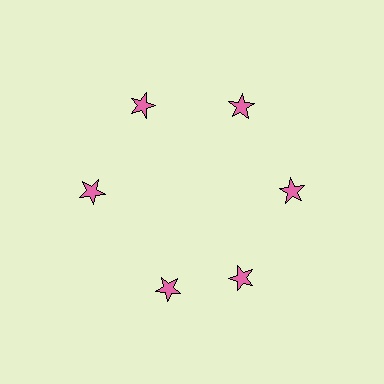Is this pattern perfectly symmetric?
No. The 6 pink stars are arranged in a ring, but one element near the 7 o'clock position is rotated out of alignment along the ring, breaking the 6-fold rotational symmetry.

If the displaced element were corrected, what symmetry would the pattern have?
It would have 6-fold rotational symmetry — the pattern would map onto itself every 60 degrees.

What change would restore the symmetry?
The symmetry would be restored by rotating it back into even spacing with its neighbors so that all 6 stars sit at equal angles and equal distance from the center.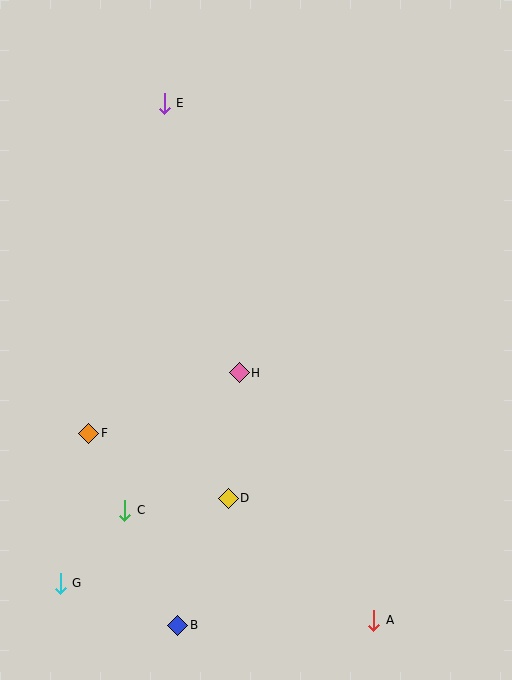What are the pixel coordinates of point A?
Point A is at (374, 620).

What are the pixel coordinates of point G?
Point G is at (60, 583).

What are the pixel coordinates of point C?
Point C is at (125, 510).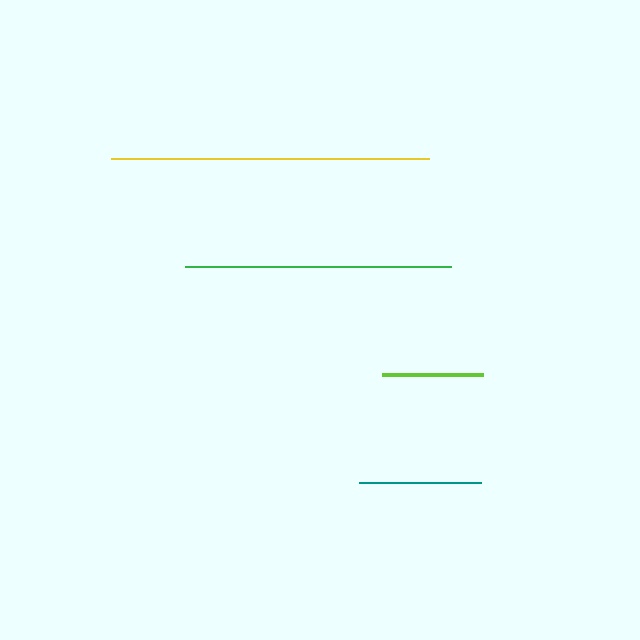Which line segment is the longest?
The yellow line is the longest at approximately 318 pixels.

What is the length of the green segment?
The green segment is approximately 266 pixels long.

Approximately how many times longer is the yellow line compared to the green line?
The yellow line is approximately 1.2 times the length of the green line.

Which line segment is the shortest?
The lime line is the shortest at approximately 101 pixels.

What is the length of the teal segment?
The teal segment is approximately 122 pixels long.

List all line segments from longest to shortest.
From longest to shortest: yellow, green, teal, lime.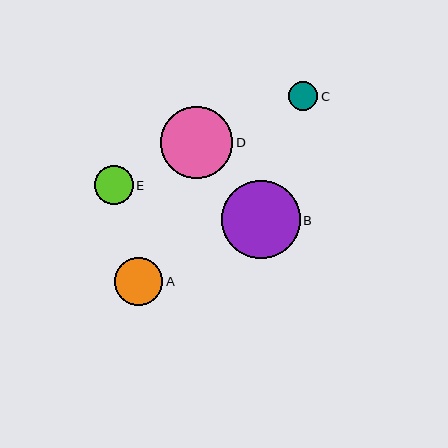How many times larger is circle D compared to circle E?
Circle D is approximately 1.9 times the size of circle E.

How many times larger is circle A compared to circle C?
Circle A is approximately 1.7 times the size of circle C.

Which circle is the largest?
Circle B is the largest with a size of approximately 78 pixels.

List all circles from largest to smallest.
From largest to smallest: B, D, A, E, C.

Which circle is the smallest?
Circle C is the smallest with a size of approximately 29 pixels.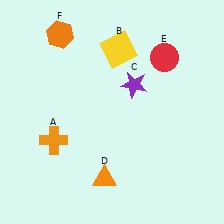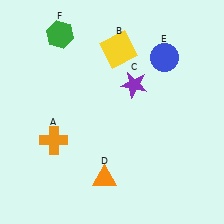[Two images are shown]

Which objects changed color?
E changed from red to blue. F changed from orange to green.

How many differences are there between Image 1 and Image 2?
There are 2 differences between the two images.